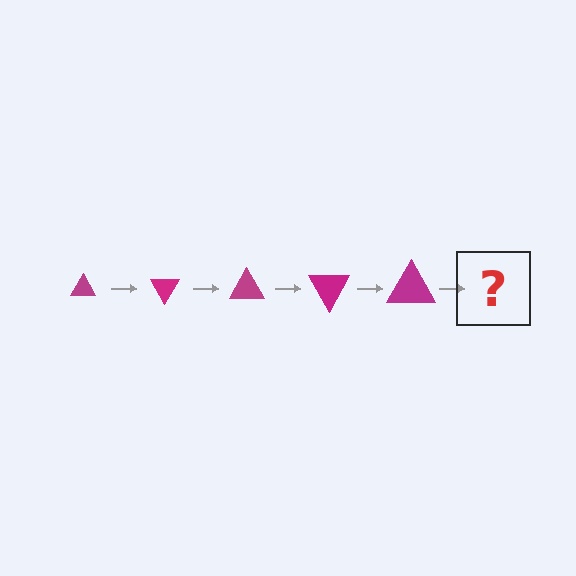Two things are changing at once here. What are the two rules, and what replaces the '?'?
The two rules are that the triangle grows larger each step and it rotates 60 degrees each step. The '?' should be a triangle, larger than the previous one and rotated 300 degrees from the start.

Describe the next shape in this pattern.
It should be a triangle, larger than the previous one and rotated 300 degrees from the start.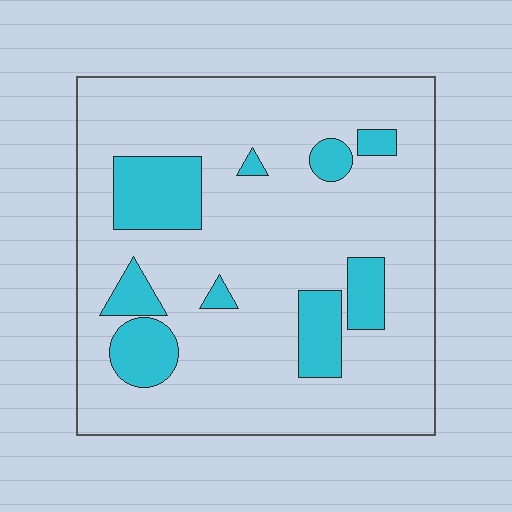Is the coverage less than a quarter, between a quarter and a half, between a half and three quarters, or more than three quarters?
Less than a quarter.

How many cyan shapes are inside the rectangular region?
9.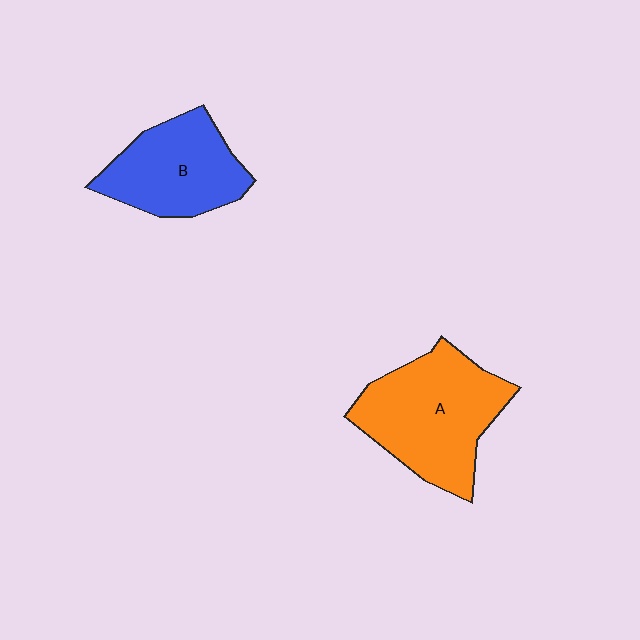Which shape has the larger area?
Shape A (orange).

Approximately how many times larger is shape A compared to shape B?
Approximately 1.3 times.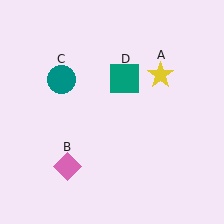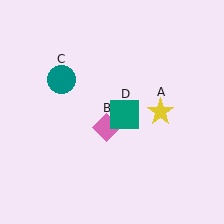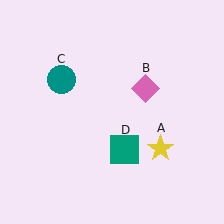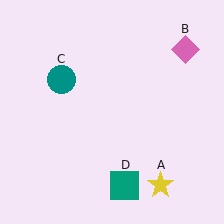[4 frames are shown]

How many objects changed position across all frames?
3 objects changed position: yellow star (object A), pink diamond (object B), teal square (object D).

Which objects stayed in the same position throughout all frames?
Teal circle (object C) remained stationary.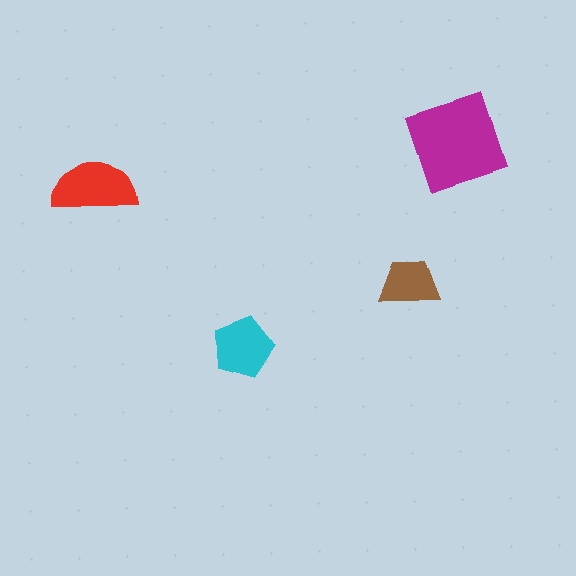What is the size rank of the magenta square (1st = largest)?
1st.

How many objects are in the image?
There are 4 objects in the image.